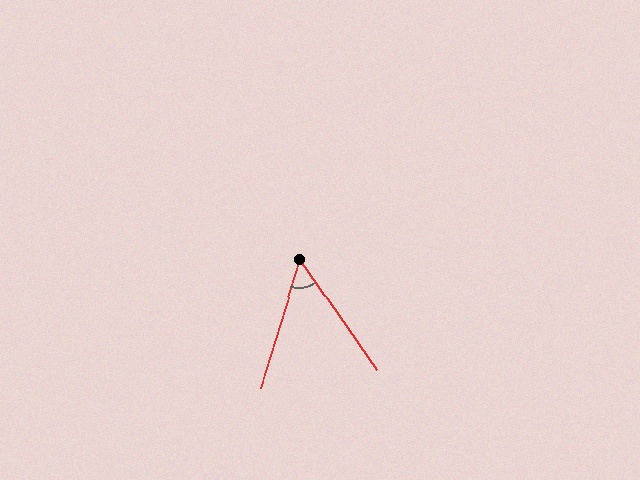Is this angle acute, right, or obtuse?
It is acute.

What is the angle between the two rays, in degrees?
Approximately 52 degrees.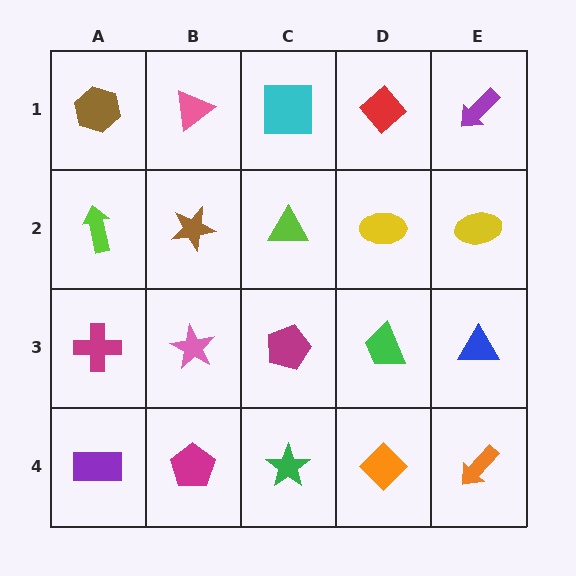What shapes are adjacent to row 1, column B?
A brown star (row 2, column B), a brown hexagon (row 1, column A), a cyan square (row 1, column C).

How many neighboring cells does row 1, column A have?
2.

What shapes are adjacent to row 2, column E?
A purple arrow (row 1, column E), a blue triangle (row 3, column E), a yellow ellipse (row 2, column D).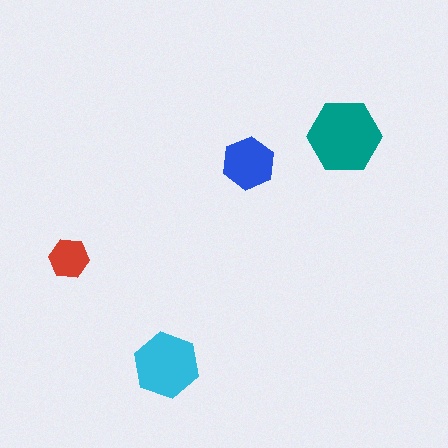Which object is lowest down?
The cyan hexagon is bottommost.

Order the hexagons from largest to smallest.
the teal one, the cyan one, the blue one, the red one.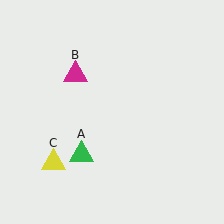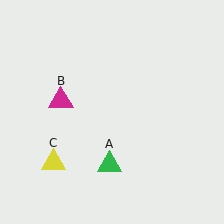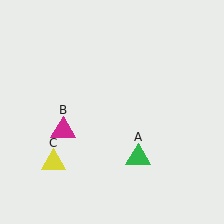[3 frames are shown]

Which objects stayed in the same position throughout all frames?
Yellow triangle (object C) remained stationary.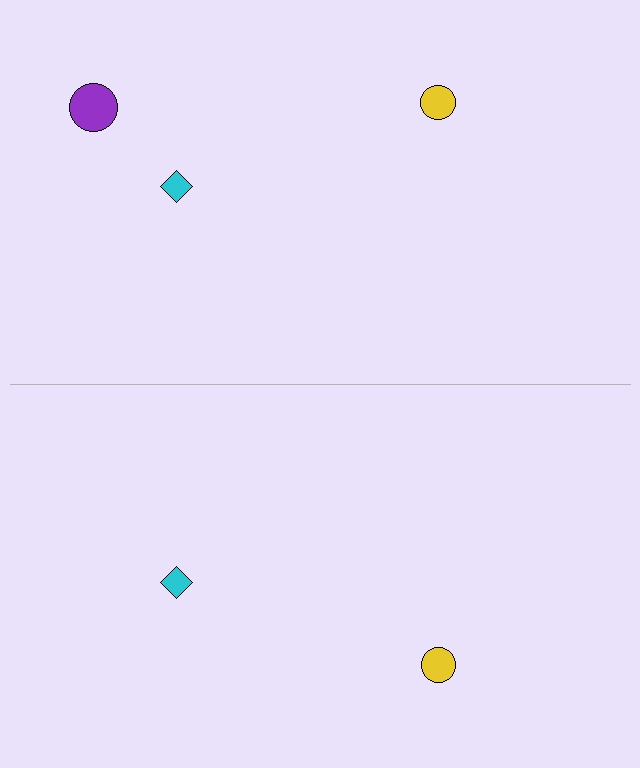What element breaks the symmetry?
A purple circle is missing from the bottom side.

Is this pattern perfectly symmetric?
No, the pattern is not perfectly symmetric. A purple circle is missing from the bottom side.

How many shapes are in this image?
There are 5 shapes in this image.